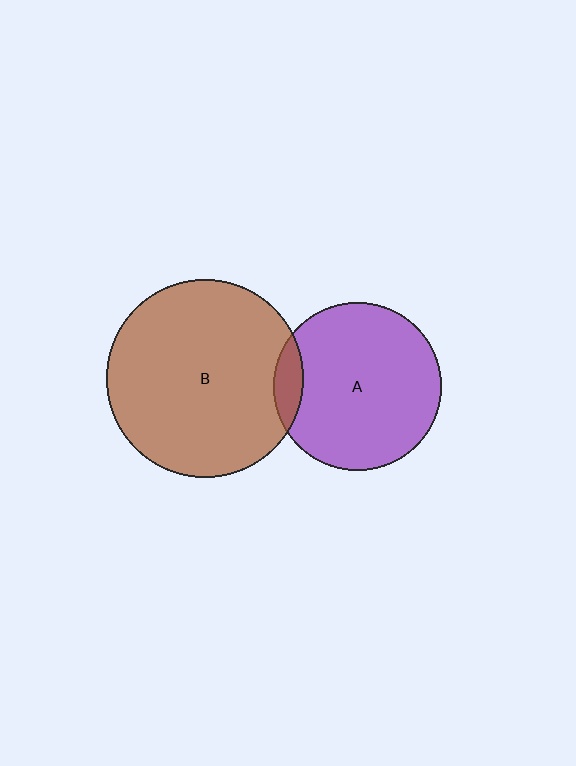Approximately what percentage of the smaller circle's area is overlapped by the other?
Approximately 10%.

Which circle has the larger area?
Circle B (brown).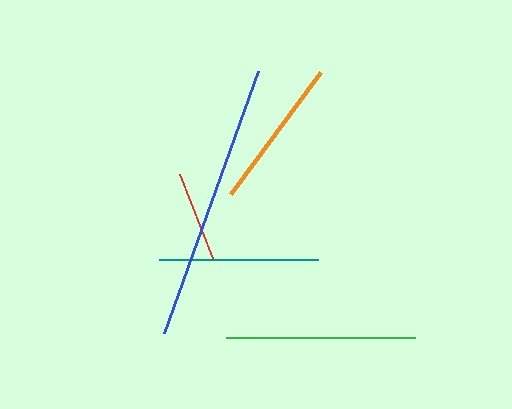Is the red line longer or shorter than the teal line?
The teal line is longer than the red line.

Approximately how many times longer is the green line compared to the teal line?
The green line is approximately 1.2 times the length of the teal line.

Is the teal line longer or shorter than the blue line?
The blue line is longer than the teal line.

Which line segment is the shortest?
The red line is the shortest at approximately 90 pixels.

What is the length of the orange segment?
The orange segment is approximately 151 pixels long.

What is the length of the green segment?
The green segment is approximately 189 pixels long.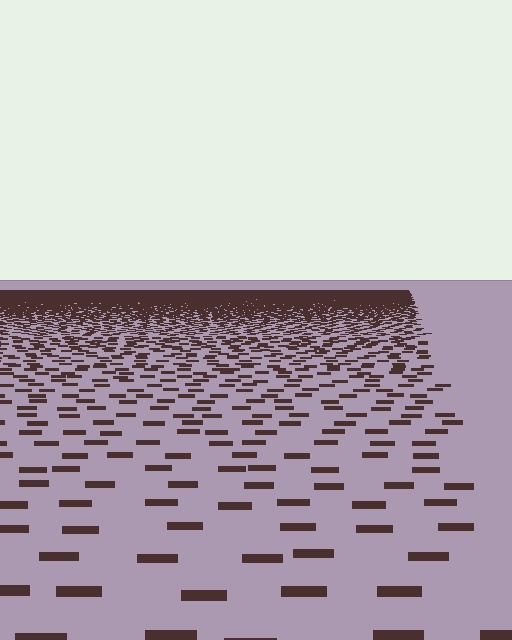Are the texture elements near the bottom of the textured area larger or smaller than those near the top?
Larger. Near the bottom, elements are closer to the viewer and appear at a bigger on-screen size.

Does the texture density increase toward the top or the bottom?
Density increases toward the top.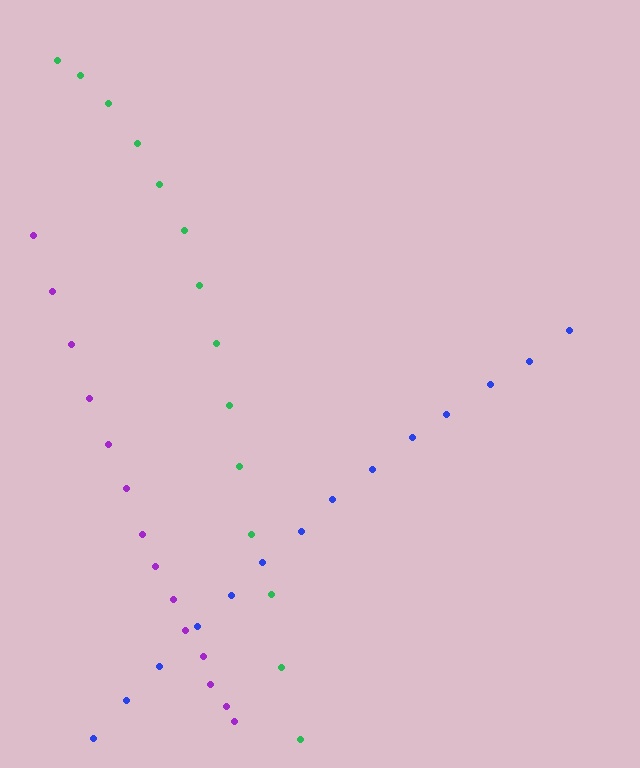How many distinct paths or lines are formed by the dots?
There are 3 distinct paths.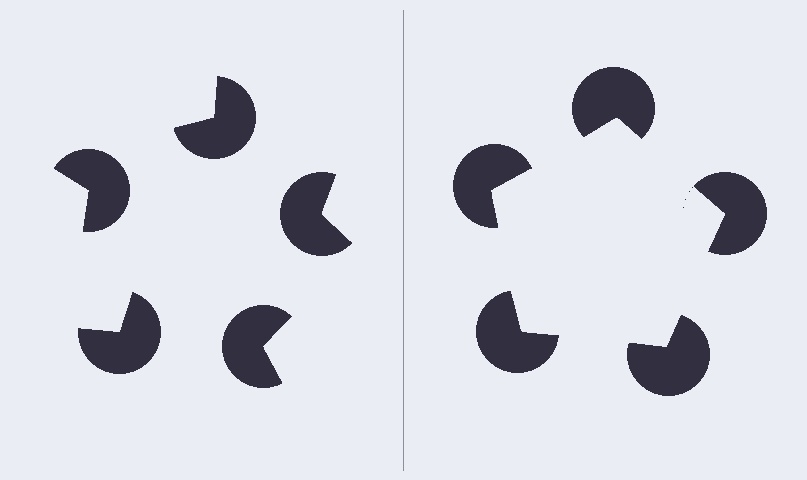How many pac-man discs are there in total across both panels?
10 — 5 on each side.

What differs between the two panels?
The pac-man discs are positioned identically on both sides; only the wedge orientations differ. On the right they align to a pentagon; on the left they are misaligned.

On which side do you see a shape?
An illusory pentagon appears on the right side. On the left side the wedge cuts are rotated, so no coherent shape forms.